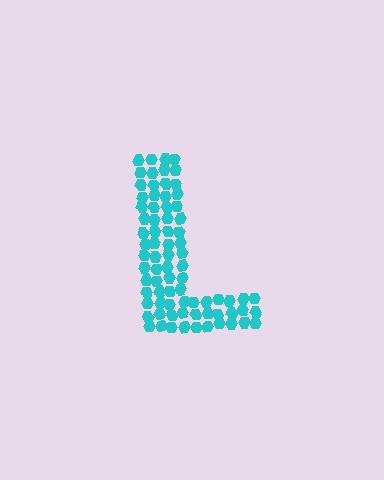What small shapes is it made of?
It is made of small hexagons.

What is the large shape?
The large shape is the letter L.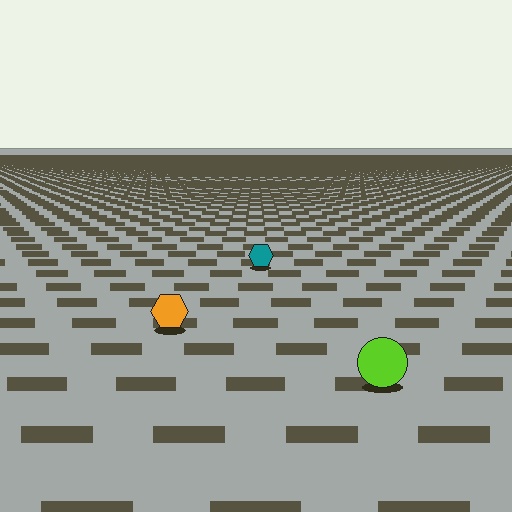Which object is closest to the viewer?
The lime circle is closest. The texture marks near it are larger and more spread out.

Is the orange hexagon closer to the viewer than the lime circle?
No. The lime circle is closer — you can tell from the texture gradient: the ground texture is coarser near it.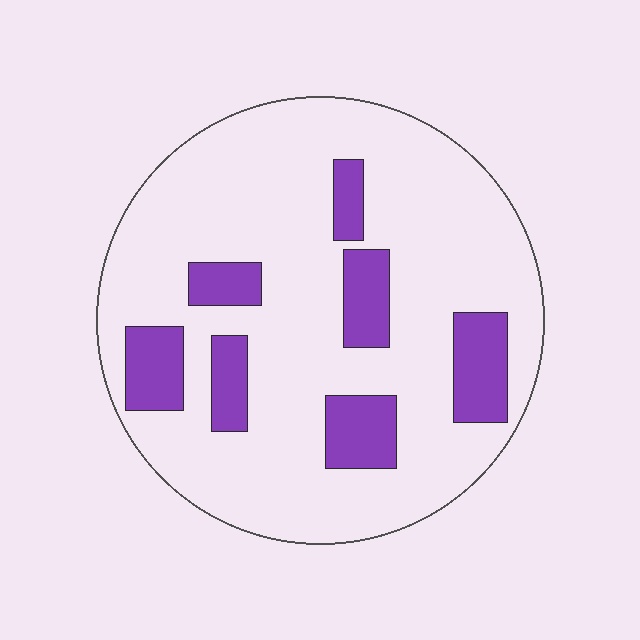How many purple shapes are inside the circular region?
7.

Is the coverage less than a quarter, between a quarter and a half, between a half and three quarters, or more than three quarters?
Less than a quarter.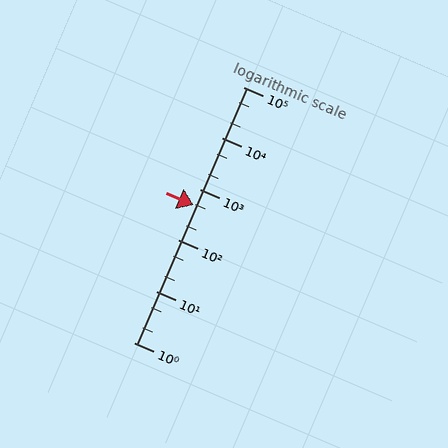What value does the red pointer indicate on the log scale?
The pointer indicates approximately 480.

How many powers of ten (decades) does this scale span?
The scale spans 5 decades, from 1 to 100000.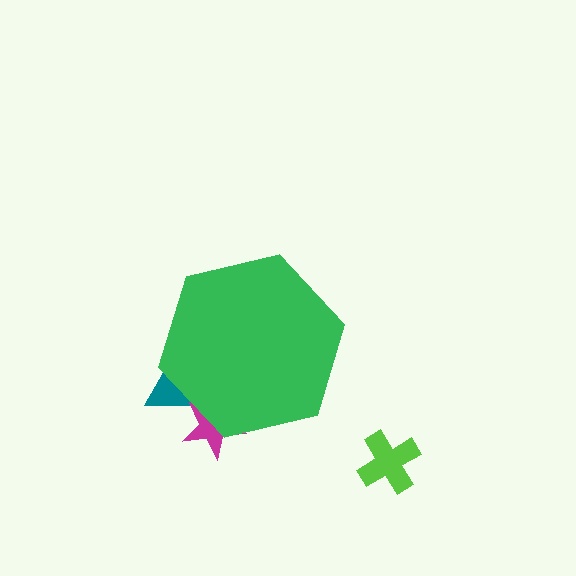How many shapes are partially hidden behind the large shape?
2 shapes are partially hidden.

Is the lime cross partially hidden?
No, the lime cross is fully visible.